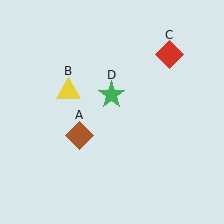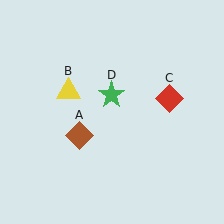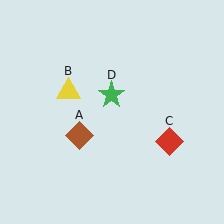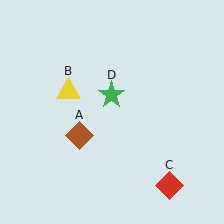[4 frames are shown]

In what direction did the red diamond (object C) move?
The red diamond (object C) moved down.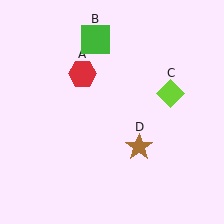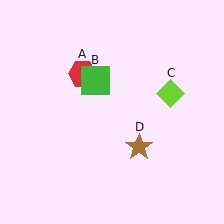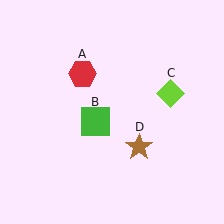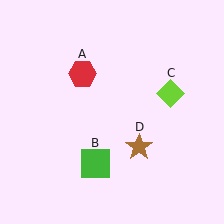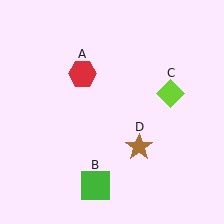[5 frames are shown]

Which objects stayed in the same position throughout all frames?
Red hexagon (object A) and lime diamond (object C) and brown star (object D) remained stationary.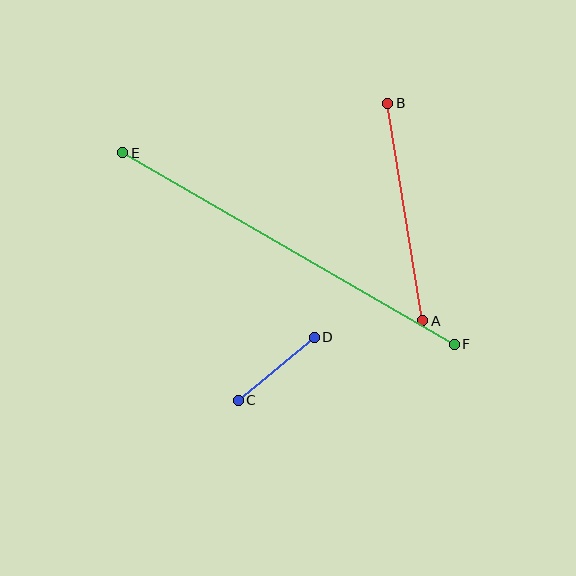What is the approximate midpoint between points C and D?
The midpoint is at approximately (276, 369) pixels.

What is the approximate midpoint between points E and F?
The midpoint is at approximately (289, 248) pixels.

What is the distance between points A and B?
The distance is approximately 221 pixels.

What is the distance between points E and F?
The distance is approximately 383 pixels.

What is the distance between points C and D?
The distance is approximately 99 pixels.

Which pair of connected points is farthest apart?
Points E and F are farthest apart.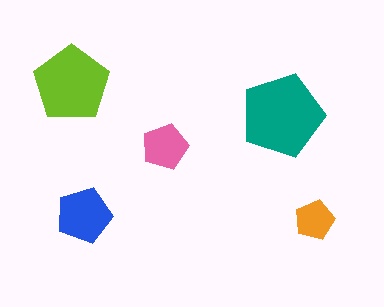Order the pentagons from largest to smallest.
the teal one, the lime one, the blue one, the pink one, the orange one.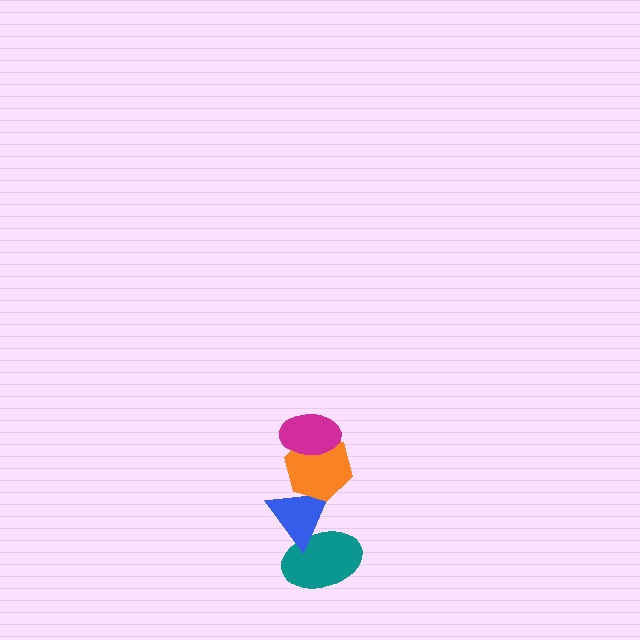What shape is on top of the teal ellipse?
The blue triangle is on top of the teal ellipse.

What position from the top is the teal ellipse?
The teal ellipse is 4th from the top.